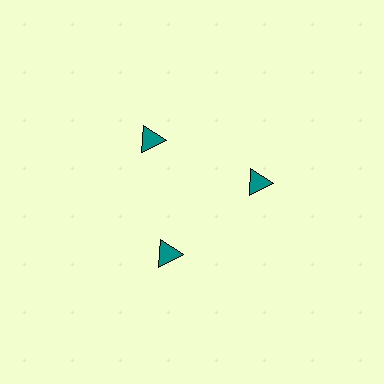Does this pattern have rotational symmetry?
Yes, this pattern has 3-fold rotational symmetry. It looks the same after rotating 120 degrees around the center.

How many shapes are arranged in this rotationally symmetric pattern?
There are 3 shapes, arranged in 3 groups of 1.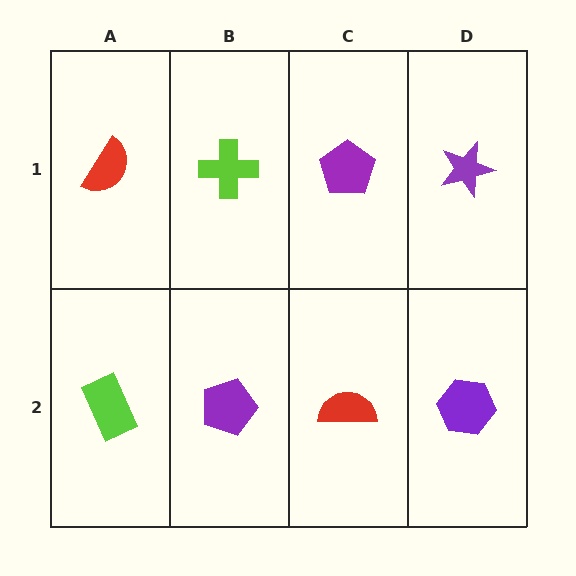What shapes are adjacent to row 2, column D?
A purple star (row 1, column D), a red semicircle (row 2, column C).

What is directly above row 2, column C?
A purple pentagon.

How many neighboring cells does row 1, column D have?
2.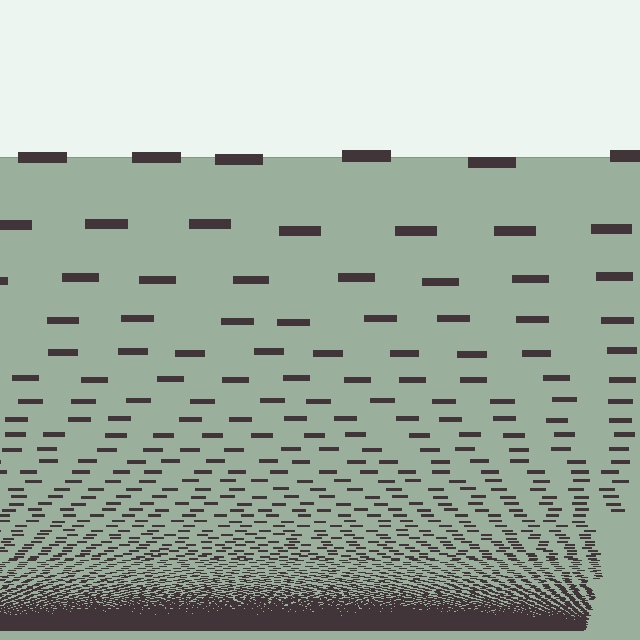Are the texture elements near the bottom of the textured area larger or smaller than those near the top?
Smaller. The gradient is inverted — elements near the bottom are smaller and denser.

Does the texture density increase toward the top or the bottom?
Density increases toward the bottom.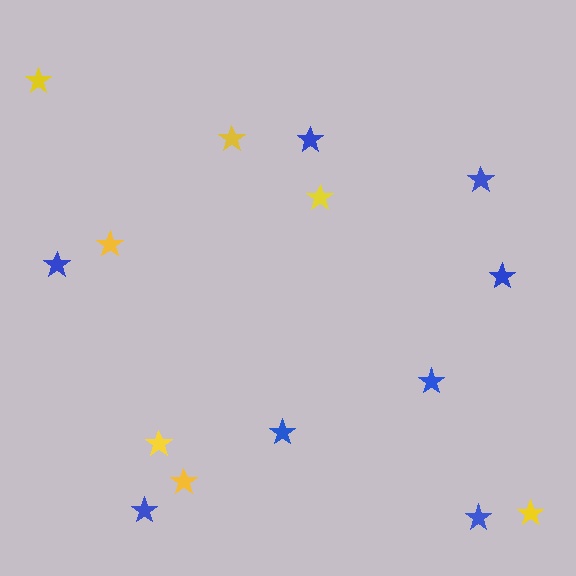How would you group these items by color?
There are 2 groups: one group of blue stars (8) and one group of yellow stars (7).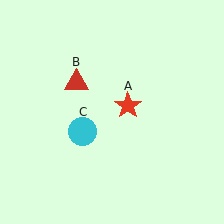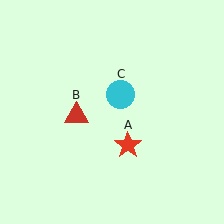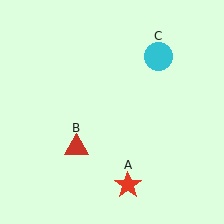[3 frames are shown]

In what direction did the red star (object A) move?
The red star (object A) moved down.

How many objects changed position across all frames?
3 objects changed position: red star (object A), red triangle (object B), cyan circle (object C).